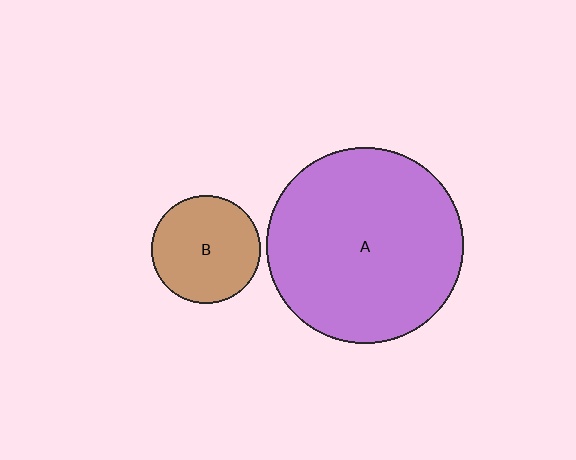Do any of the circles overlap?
No, none of the circles overlap.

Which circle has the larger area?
Circle A (purple).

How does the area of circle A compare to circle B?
Approximately 3.3 times.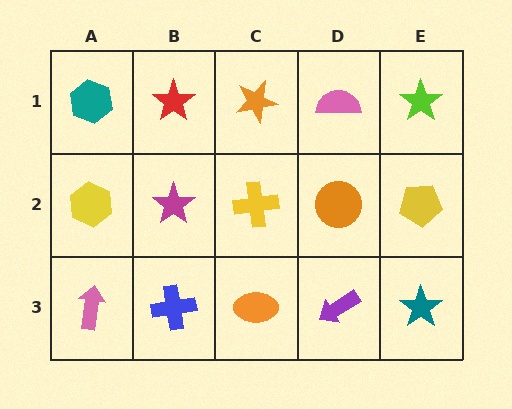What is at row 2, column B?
A magenta star.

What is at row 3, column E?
A teal star.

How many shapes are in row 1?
5 shapes.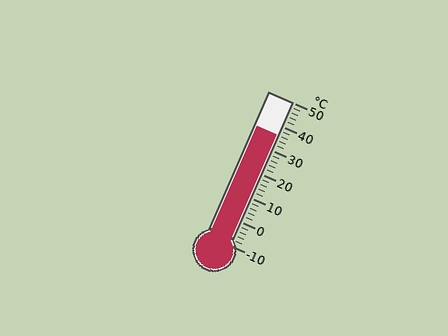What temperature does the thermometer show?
The thermometer shows approximately 36°C.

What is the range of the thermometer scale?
The thermometer scale ranges from -10°C to 50°C.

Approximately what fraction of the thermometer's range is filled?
The thermometer is filled to approximately 75% of its range.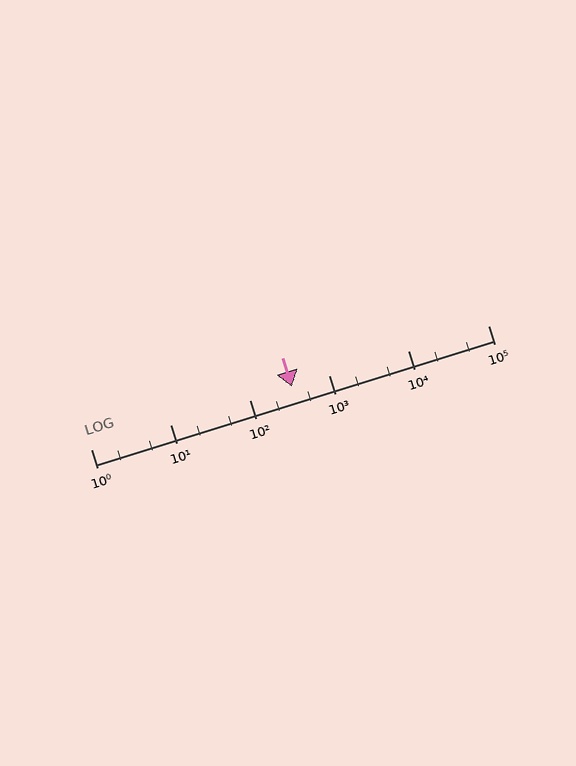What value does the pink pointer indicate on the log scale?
The pointer indicates approximately 340.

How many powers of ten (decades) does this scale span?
The scale spans 5 decades, from 1 to 100000.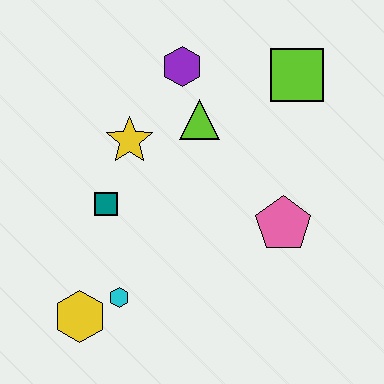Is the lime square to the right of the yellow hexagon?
Yes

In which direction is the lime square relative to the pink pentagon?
The lime square is above the pink pentagon.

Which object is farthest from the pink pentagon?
The yellow hexagon is farthest from the pink pentagon.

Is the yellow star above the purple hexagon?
No